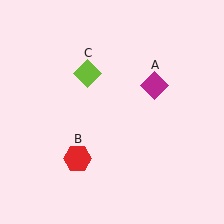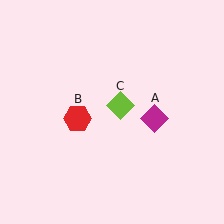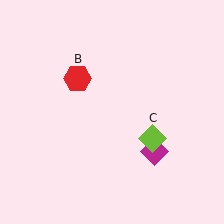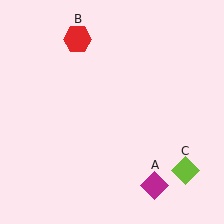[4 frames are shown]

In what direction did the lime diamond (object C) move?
The lime diamond (object C) moved down and to the right.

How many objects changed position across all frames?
3 objects changed position: magenta diamond (object A), red hexagon (object B), lime diamond (object C).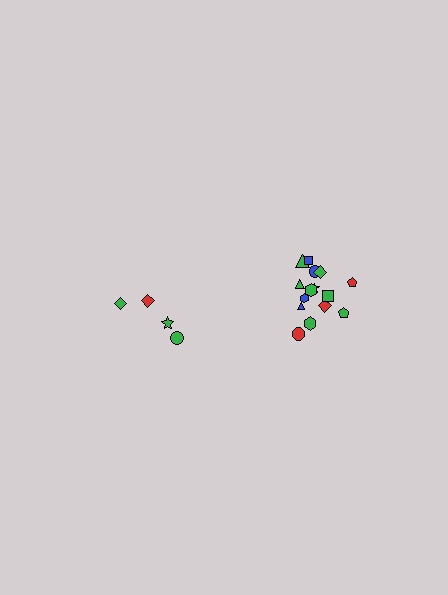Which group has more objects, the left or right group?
The right group.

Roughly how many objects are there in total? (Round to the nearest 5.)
Roughly 20 objects in total.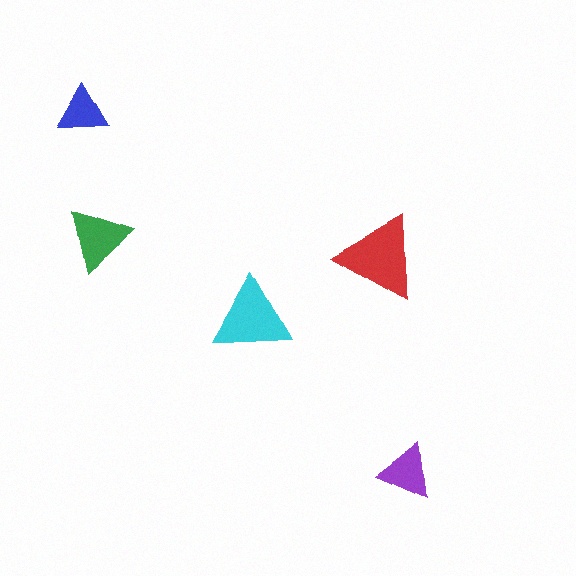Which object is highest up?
The blue triangle is topmost.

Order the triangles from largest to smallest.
the red one, the cyan one, the green one, the purple one, the blue one.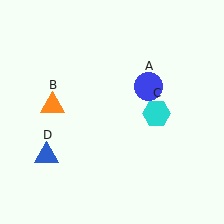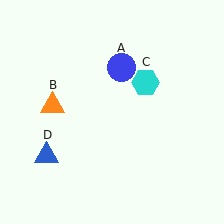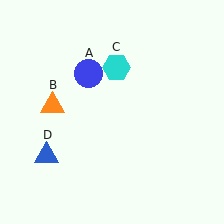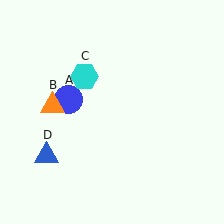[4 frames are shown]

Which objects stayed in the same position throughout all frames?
Orange triangle (object B) and blue triangle (object D) remained stationary.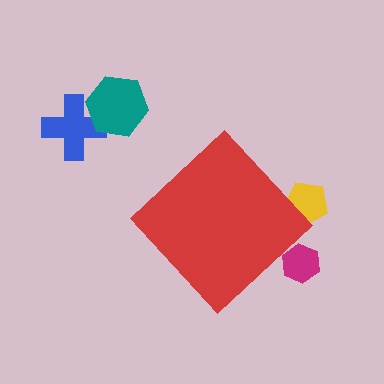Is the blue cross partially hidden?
No, the blue cross is fully visible.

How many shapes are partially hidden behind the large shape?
2 shapes are partially hidden.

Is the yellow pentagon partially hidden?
Yes, the yellow pentagon is partially hidden behind the red diamond.